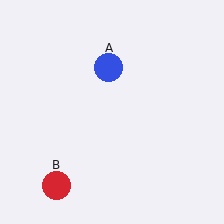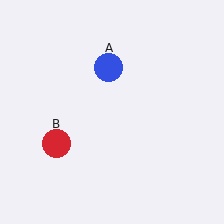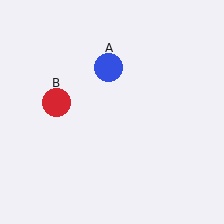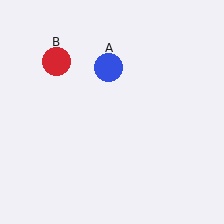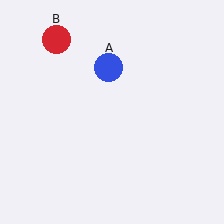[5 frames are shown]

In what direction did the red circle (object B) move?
The red circle (object B) moved up.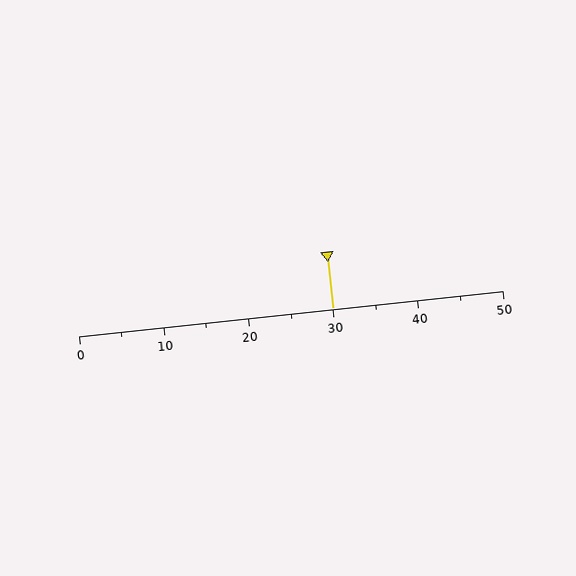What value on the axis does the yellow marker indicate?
The marker indicates approximately 30.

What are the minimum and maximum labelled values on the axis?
The axis runs from 0 to 50.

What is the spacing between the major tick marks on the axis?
The major ticks are spaced 10 apart.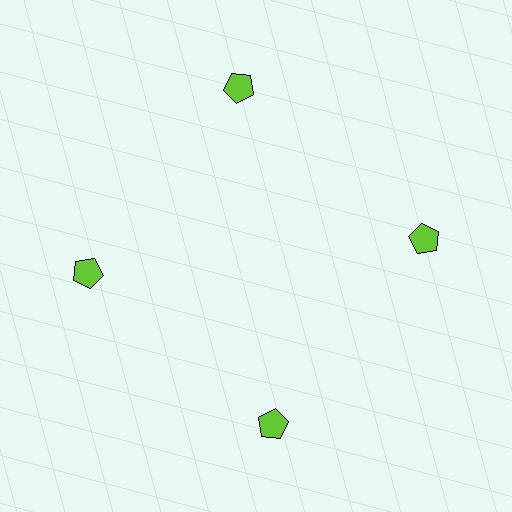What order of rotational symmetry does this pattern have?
This pattern has 4-fold rotational symmetry.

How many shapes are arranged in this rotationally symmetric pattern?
There are 4 shapes, arranged in 4 groups of 1.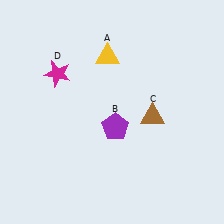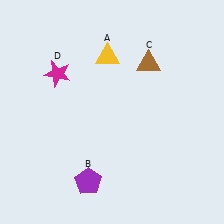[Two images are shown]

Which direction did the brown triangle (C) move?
The brown triangle (C) moved up.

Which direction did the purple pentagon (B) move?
The purple pentagon (B) moved down.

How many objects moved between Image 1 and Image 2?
2 objects moved between the two images.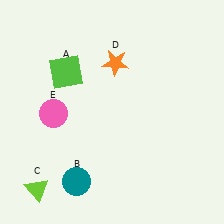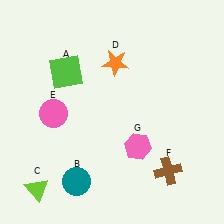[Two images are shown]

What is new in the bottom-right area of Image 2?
A brown cross (F) was added in the bottom-right area of Image 2.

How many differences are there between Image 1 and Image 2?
There are 2 differences between the two images.